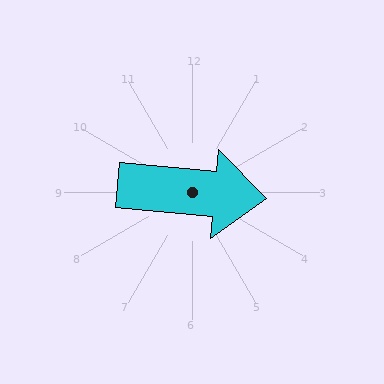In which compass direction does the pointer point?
East.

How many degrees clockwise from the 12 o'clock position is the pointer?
Approximately 95 degrees.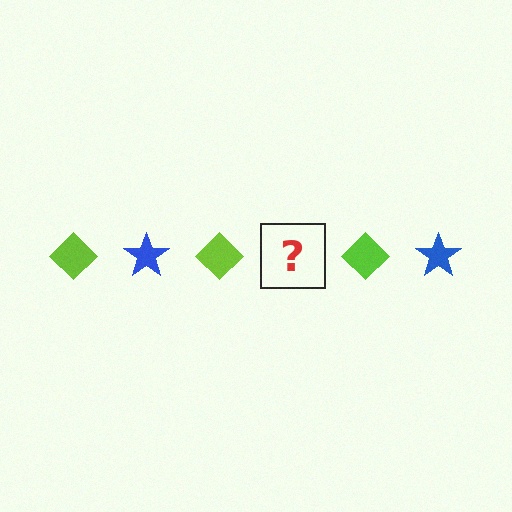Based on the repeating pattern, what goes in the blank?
The blank should be a blue star.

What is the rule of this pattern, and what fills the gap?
The rule is that the pattern alternates between lime diamond and blue star. The gap should be filled with a blue star.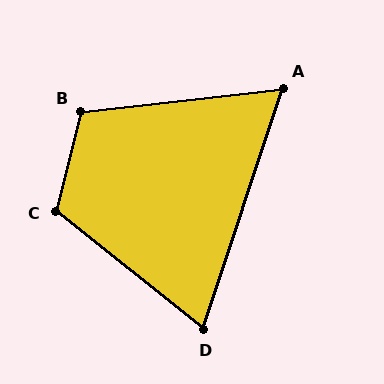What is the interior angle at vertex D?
Approximately 70 degrees (acute).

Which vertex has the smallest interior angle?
A, at approximately 65 degrees.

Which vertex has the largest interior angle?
C, at approximately 115 degrees.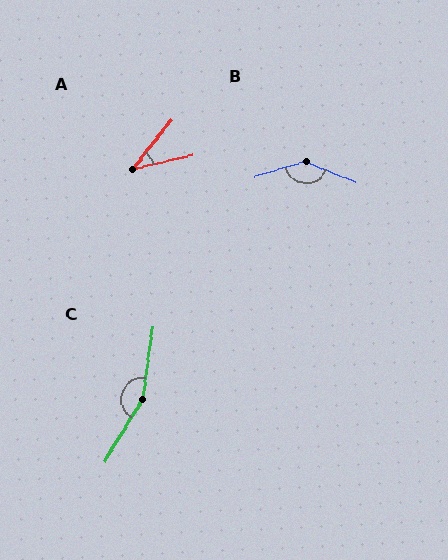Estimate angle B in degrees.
Approximately 140 degrees.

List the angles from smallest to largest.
A (38°), B (140°), C (157°).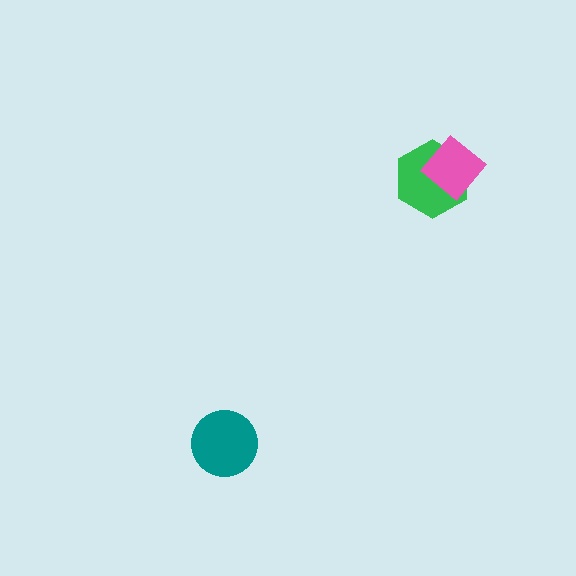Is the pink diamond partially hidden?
No, no other shape covers it.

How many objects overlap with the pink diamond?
1 object overlaps with the pink diamond.